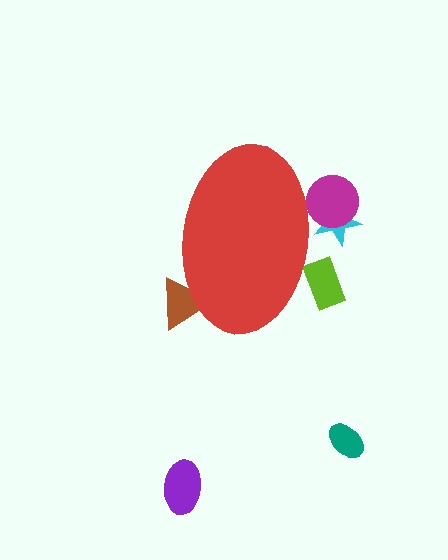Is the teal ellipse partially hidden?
No, the teal ellipse is fully visible.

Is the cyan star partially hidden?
Yes, the cyan star is partially hidden behind the red ellipse.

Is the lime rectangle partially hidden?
Yes, the lime rectangle is partially hidden behind the red ellipse.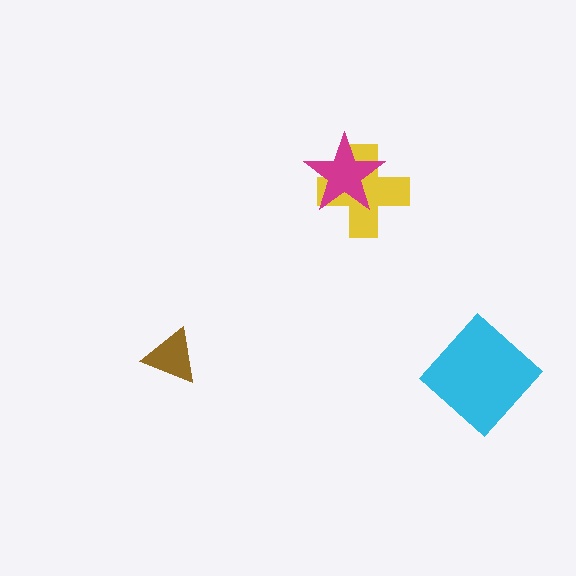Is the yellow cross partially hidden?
Yes, it is partially covered by another shape.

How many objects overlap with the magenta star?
1 object overlaps with the magenta star.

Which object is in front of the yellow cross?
The magenta star is in front of the yellow cross.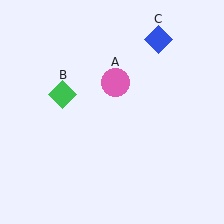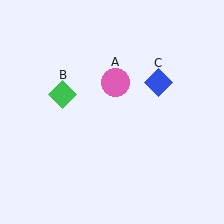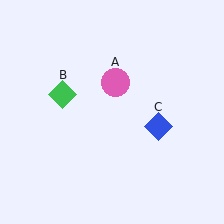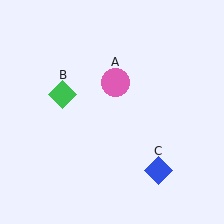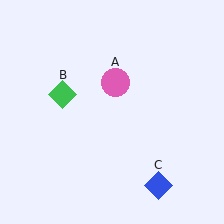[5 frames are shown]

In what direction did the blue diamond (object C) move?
The blue diamond (object C) moved down.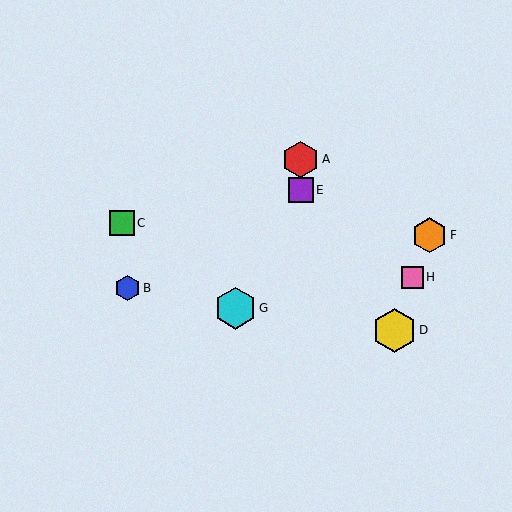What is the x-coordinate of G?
Object G is at x≈236.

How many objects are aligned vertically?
2 objects (A, E) are aligned vertically.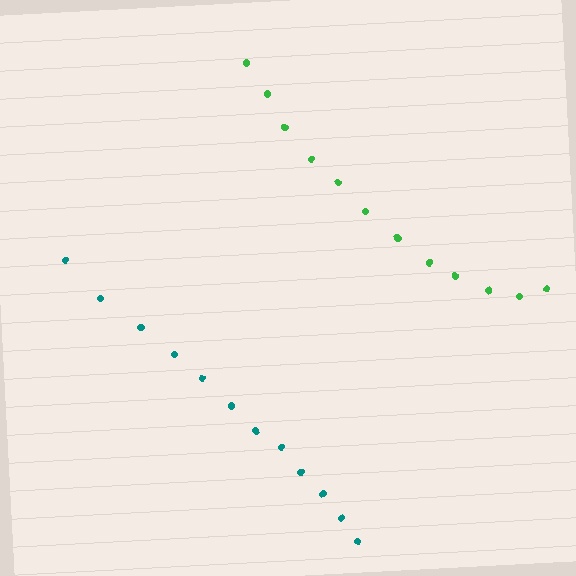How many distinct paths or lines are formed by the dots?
There are 2 distinct paths.